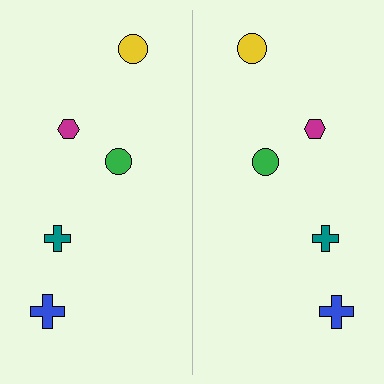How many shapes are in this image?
There are 10 shapes in this image.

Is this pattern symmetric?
Yes, this pattern has bilateral (reflection) symmetry.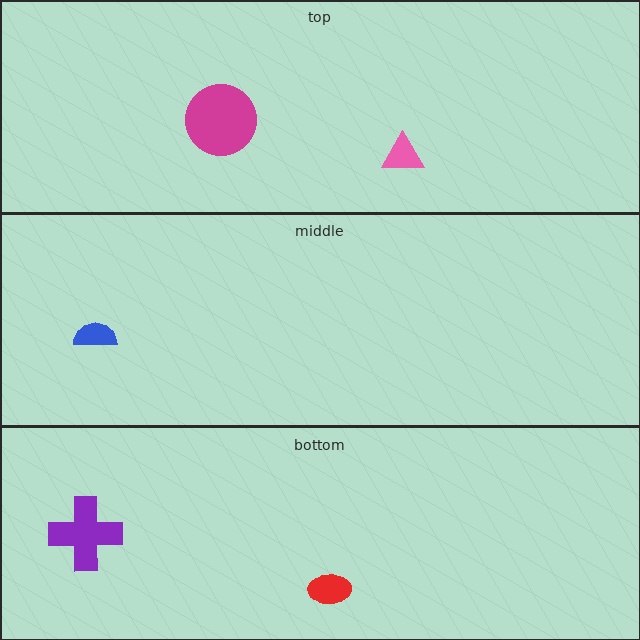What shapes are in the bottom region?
The purple cross, the red ellipse.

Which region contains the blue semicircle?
The middle region.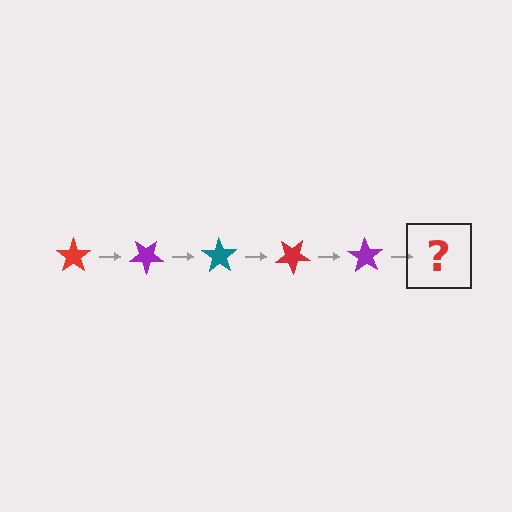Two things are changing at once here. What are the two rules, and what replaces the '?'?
The two rules are that it rotates 35 degrees each step and the color cycles through red, purple, and teal. The '?' should be a teal star, rotated 175 degrees from the start.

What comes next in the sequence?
The next element should be a teal star, rotated 175 degrees from the start.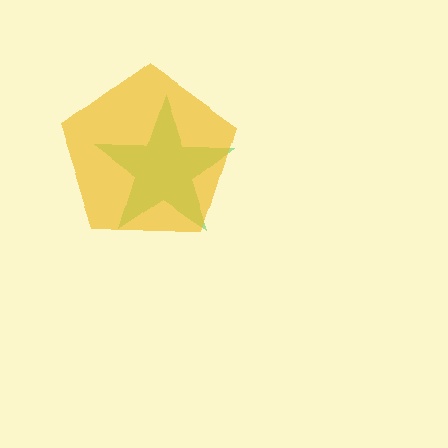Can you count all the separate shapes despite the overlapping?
Yes, there are 2 separate shapes.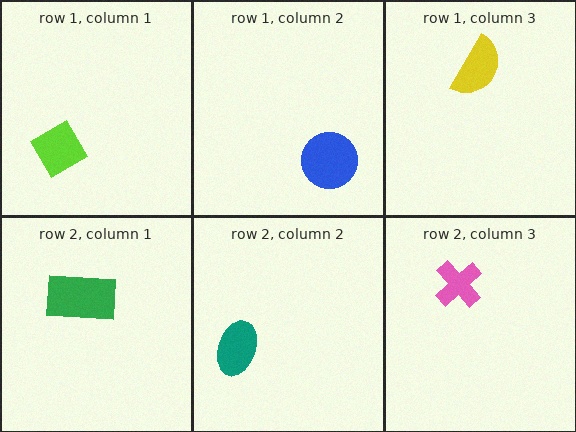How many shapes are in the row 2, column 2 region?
1.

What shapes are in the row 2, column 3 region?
The pink cross.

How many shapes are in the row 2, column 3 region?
1.